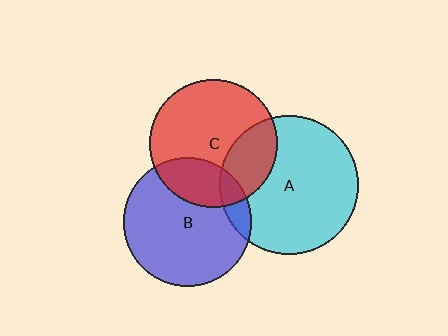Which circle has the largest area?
Circle A (cyan).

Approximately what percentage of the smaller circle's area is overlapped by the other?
Approximately 25%.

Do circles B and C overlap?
Yes.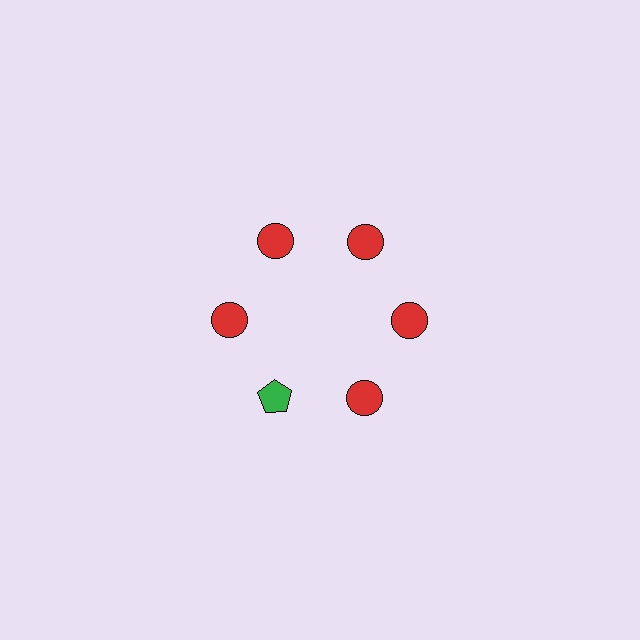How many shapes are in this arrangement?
There are 6 shapes arranged in a ring pattern.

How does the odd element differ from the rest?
It differs in both color (green instead of red) and shape (pentagon instead of circle).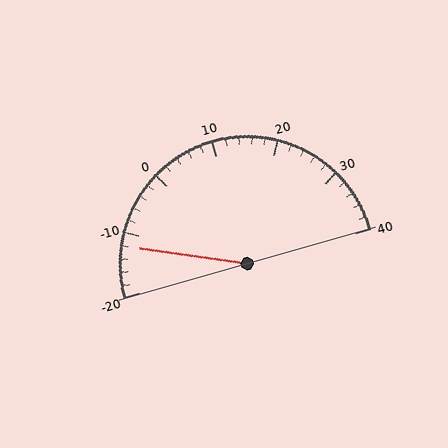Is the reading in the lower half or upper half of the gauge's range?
The reading is in the lower half of the range (-20 to 40).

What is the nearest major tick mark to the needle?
The nearest major tick mark is -10.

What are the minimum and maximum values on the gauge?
The gauge ranges from -20 to 40.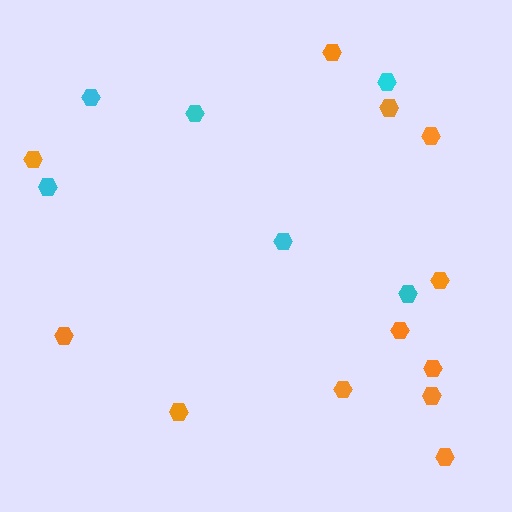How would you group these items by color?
There are 2 groups: one group of orange hexagons (12) and one group of cyan hexagons (6).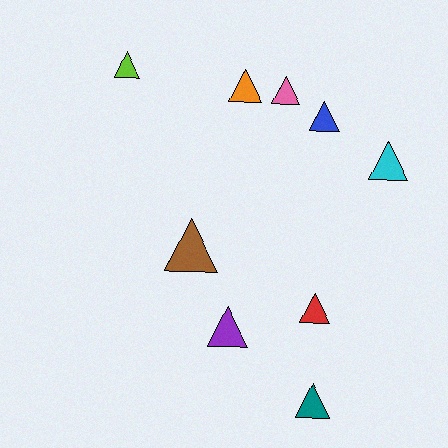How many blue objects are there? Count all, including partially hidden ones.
There is 1 blue object.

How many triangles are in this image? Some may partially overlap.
There are 9 triangles.